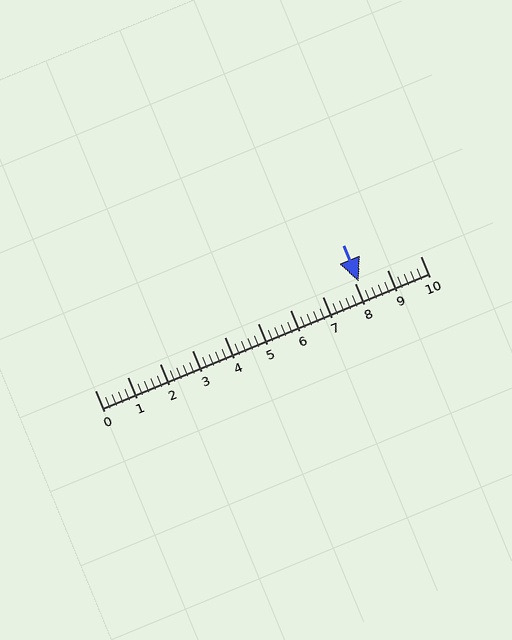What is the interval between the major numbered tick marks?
The major tick marks are spaced 1 units apart.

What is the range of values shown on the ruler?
The ruler shows values from 0 to 10.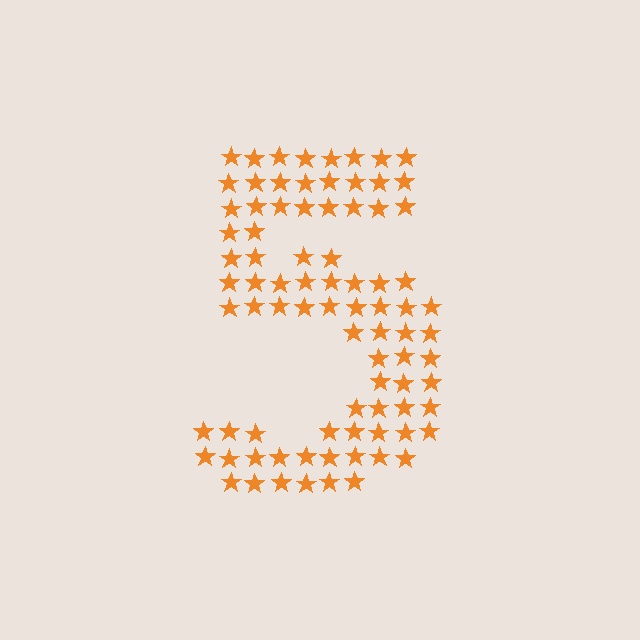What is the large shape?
The large shape is the digit 5.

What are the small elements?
The small elements are stars.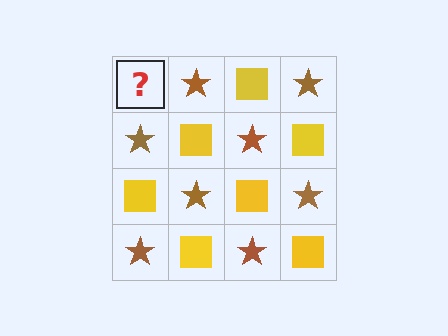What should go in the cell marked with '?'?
The missing cell should contain a yellow square.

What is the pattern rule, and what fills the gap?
The rule is that it alternates yellow square and brown star in a checkerboard pattern. The gap should be filled with a yellow square.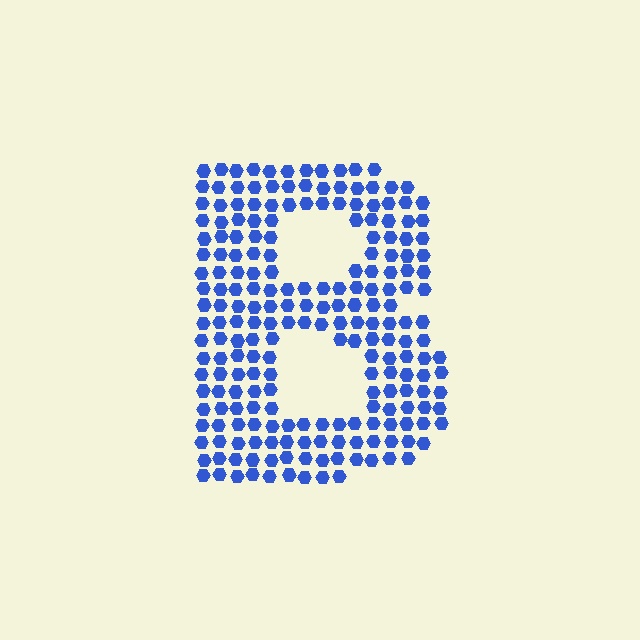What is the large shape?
The large shape is the letter B.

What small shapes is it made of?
It is made of small hexagons.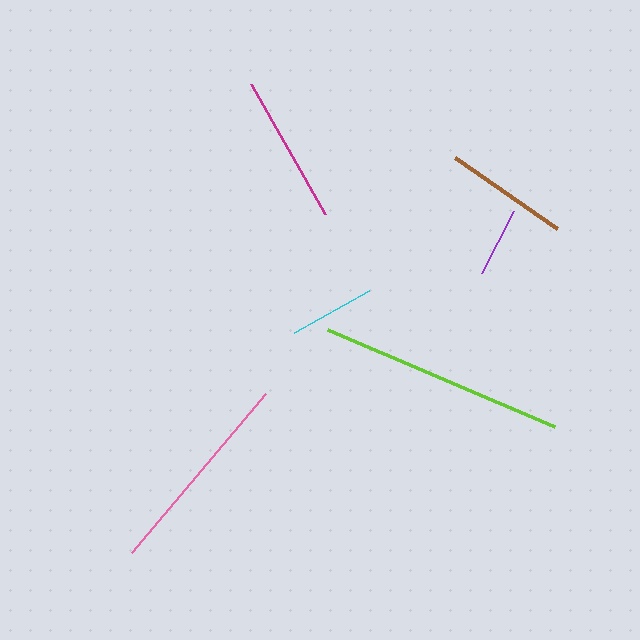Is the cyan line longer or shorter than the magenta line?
The magenta line is longer than the cyan line.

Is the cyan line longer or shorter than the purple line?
The cyan line is longer than the purple line.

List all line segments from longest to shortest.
From longest to shortest: lime, pink, magenta, brown, cyan, purple.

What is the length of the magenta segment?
The magenta segment is approximately 150 pixels long.